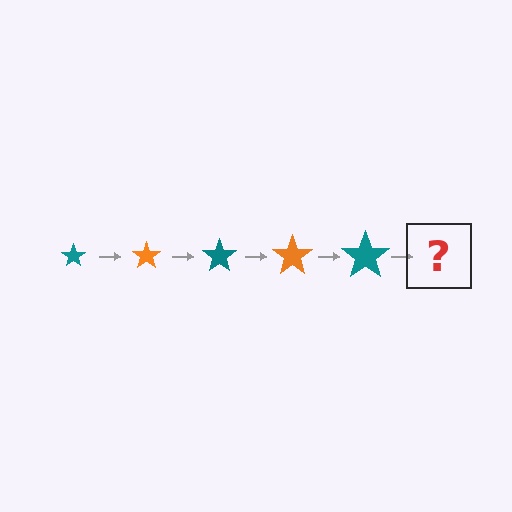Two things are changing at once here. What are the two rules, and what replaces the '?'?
The two rules are that the star grows larger each step and the color cycles through teal and orange. The '?' should be an orange star, larger than the previous one.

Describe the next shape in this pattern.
It should be an orange star, larger than the previous one.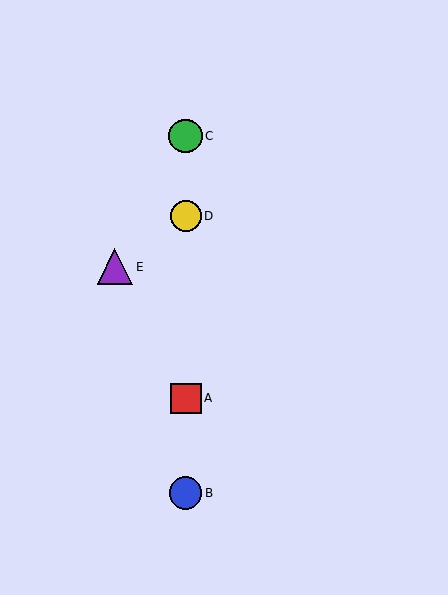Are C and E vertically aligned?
No, C is at x≈186 and E is at x≈115.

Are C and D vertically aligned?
Yes, both are at x≈186.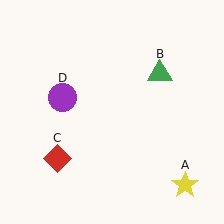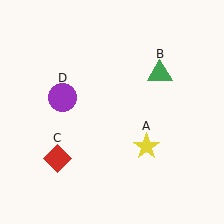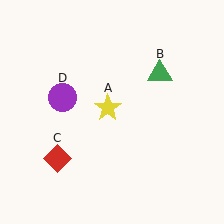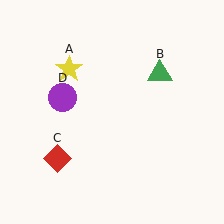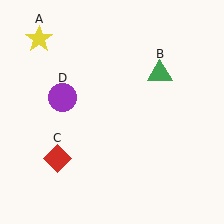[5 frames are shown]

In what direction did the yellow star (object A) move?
The yellow star (object A) moved up and to the left.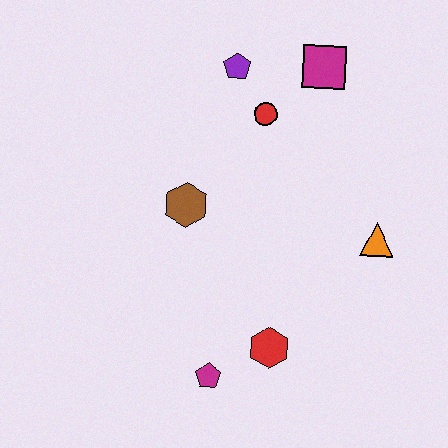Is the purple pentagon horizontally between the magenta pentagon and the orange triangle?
Yes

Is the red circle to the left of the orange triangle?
Yes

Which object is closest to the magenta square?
The red circle is closest to the magenta square.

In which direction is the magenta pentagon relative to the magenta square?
The magenta pentagon is below the magenta square.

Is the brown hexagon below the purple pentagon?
Yes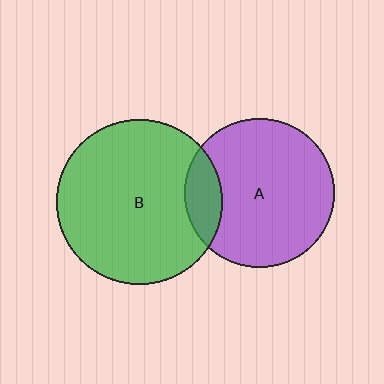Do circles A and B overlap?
Yes.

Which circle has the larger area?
Circle B (green).